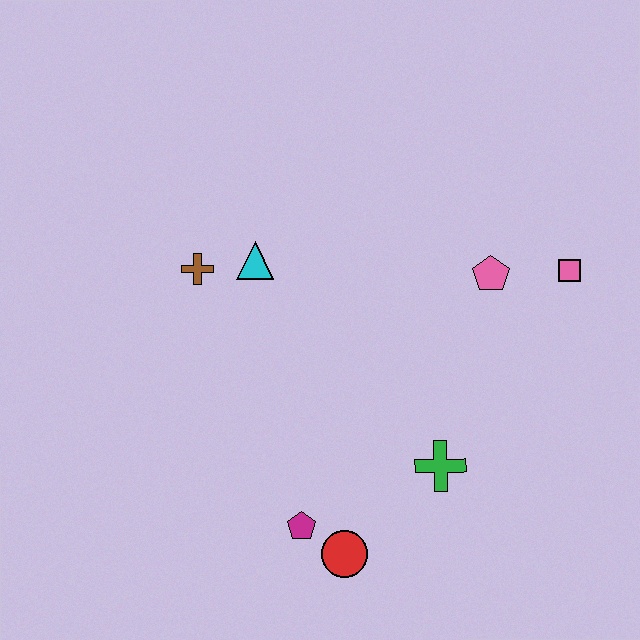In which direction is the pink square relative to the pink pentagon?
The pink square is to the right of the pink pentagon.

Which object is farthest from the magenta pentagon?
The pink square is farthest from the magenta pentagon.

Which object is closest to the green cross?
The red circle is closest to the green cross.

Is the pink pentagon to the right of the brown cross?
Yes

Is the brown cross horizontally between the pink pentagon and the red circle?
No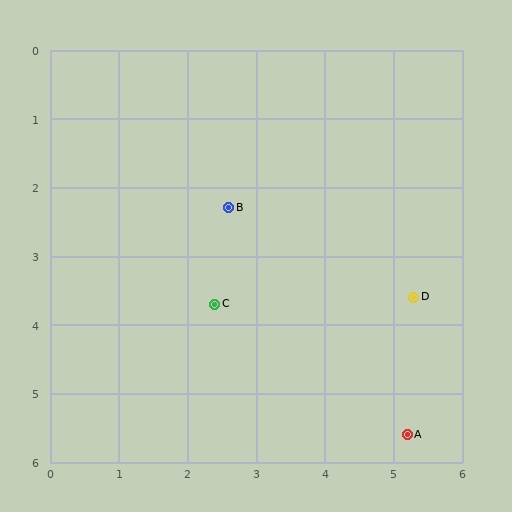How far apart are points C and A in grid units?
Points C and A are about 3.4 grid units apart.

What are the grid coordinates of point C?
Point C is at approximately (2.4, 3.7).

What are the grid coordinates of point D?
Point D is at approximately (5.3, 3.6).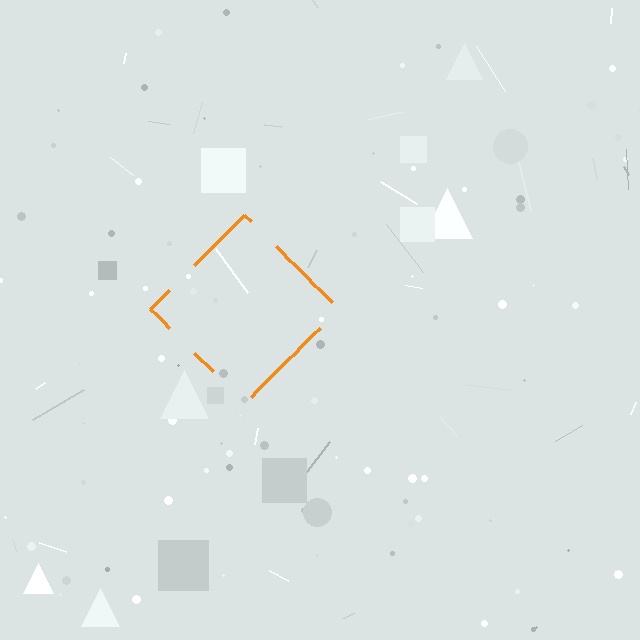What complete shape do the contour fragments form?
The contour fragments form a diamond.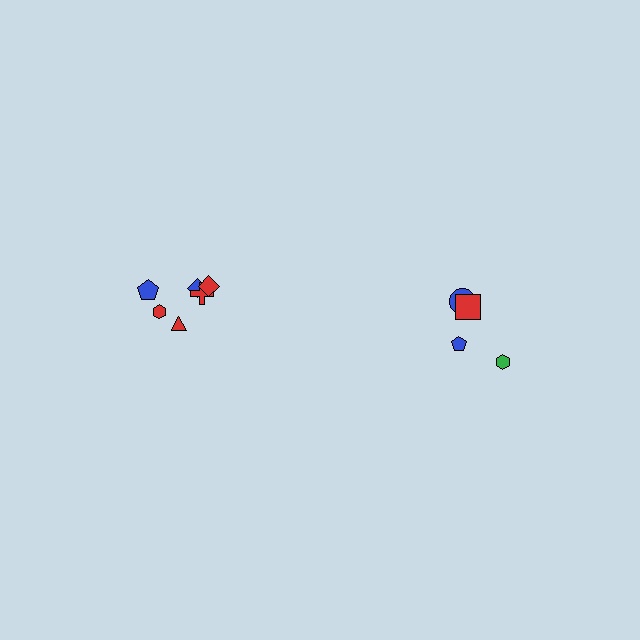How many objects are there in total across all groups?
There are 10 objects.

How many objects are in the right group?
There are 4 objects.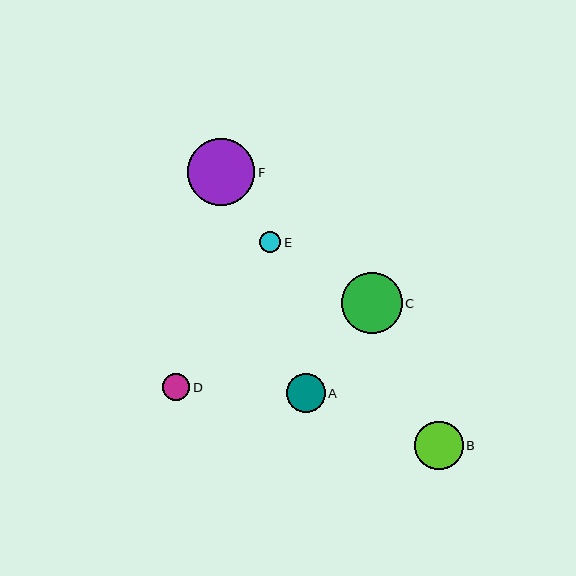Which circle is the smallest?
Circle E is the smallest with a size of approximately 21 pixels.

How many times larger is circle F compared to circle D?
Circle F is approximately 2.5 times the size of circle D.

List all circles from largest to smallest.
From largest to smallest: F, C, B, A, D, E.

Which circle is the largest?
Circle F is the largest with a size of approximately 67 pixels.